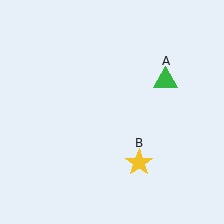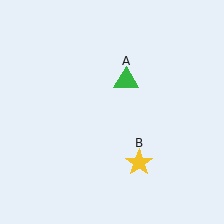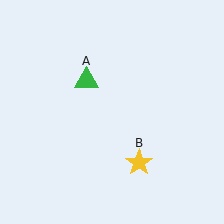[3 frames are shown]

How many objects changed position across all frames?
1 object changed position: green triangle (object A).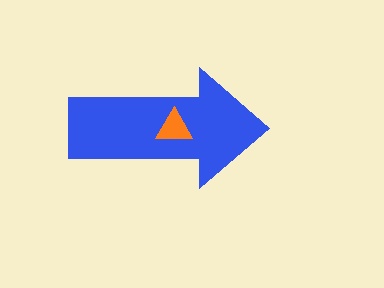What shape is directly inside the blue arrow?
The orange triangle.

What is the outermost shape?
The blue arrow.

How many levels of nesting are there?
2.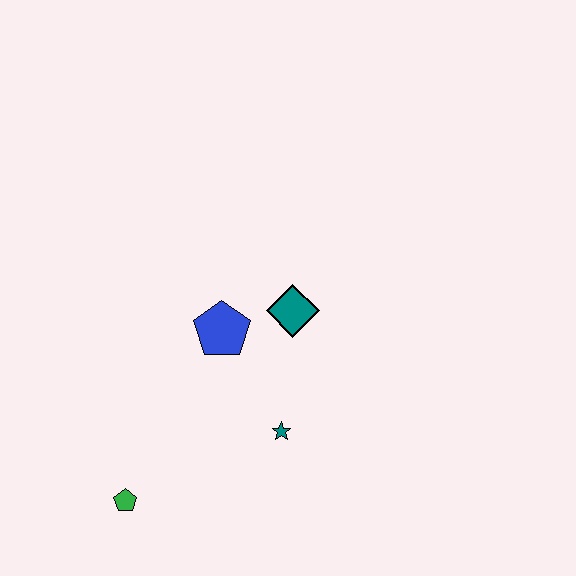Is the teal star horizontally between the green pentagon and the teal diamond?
Yes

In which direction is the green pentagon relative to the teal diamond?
The green pentagon is below the teal diamond.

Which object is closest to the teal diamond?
The blue pentagon is closest to the teal diamond.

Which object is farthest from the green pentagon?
The teal diamond is farthest from the green pentagon.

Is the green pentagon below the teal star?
Yes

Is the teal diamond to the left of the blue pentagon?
No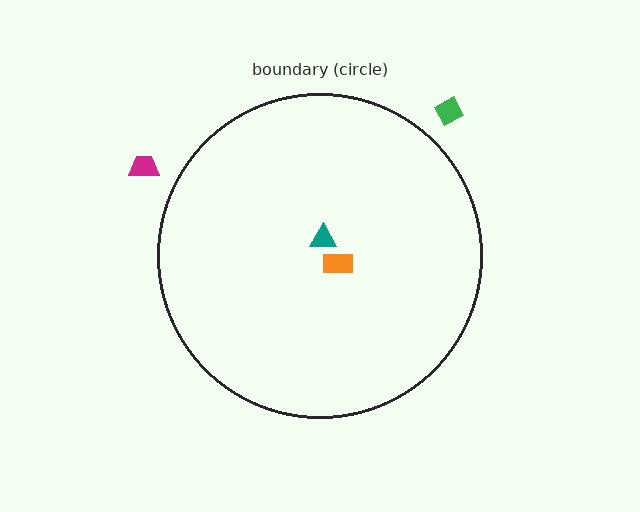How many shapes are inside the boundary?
2 inside, 2 outside.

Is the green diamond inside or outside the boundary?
Outside.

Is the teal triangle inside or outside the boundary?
Inside.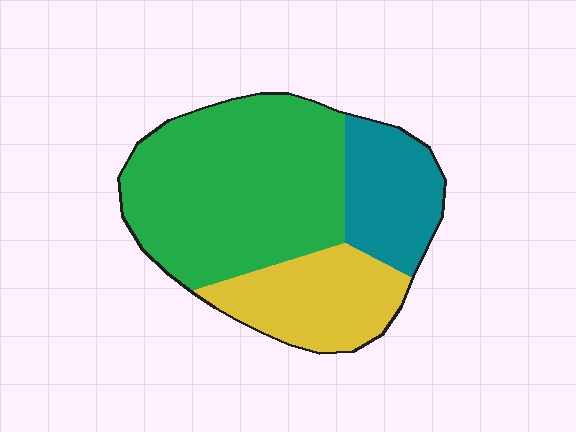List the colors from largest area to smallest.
From largest to smallest: green, yellow, teal.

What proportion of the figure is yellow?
Yellow covers around 25% of the figure.